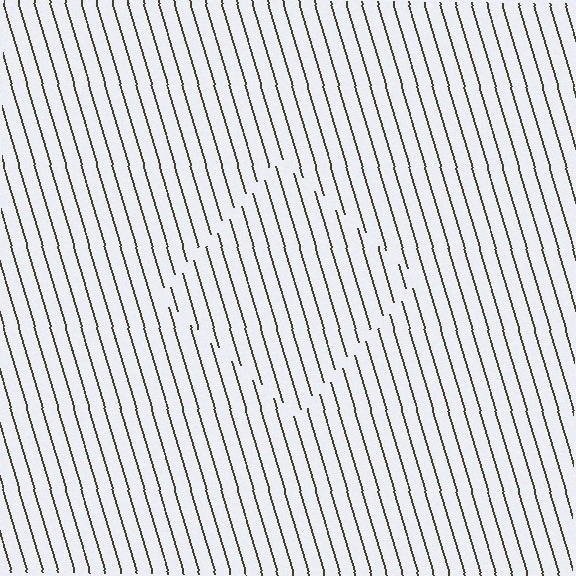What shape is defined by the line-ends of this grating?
An illusory square. The interior of the shape contains the same grating, shifted by half a period — the contour is defined by the phase discontinuity where line-ends from the inner and outer gratings abut.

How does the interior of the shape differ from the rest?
The interior of the shape contains the same grating, shifted by half a period — the contour is defined by the phase discontinuity where line-ends from the inner and outer gratings abut.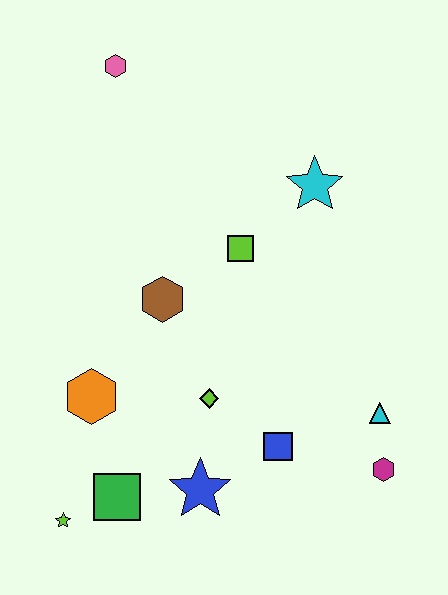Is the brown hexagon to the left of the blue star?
Yes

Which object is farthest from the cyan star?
The lime star is farthest from the cyan star.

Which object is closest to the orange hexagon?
The green square is closest to the orange hexagon.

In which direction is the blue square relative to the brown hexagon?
The blue square is below the brown hexagon.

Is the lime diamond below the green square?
No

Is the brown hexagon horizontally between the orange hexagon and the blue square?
Yes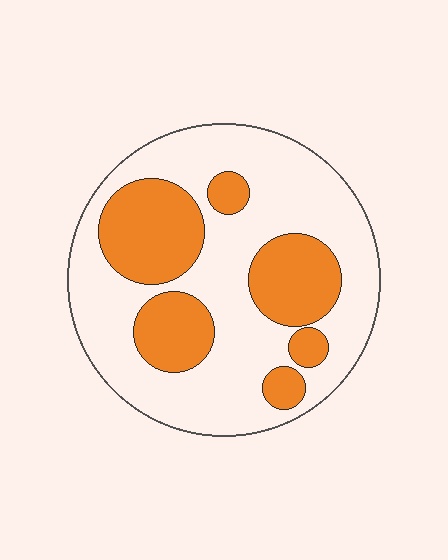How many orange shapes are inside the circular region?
6.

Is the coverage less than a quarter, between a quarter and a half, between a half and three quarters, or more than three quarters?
Between a quarter and a half.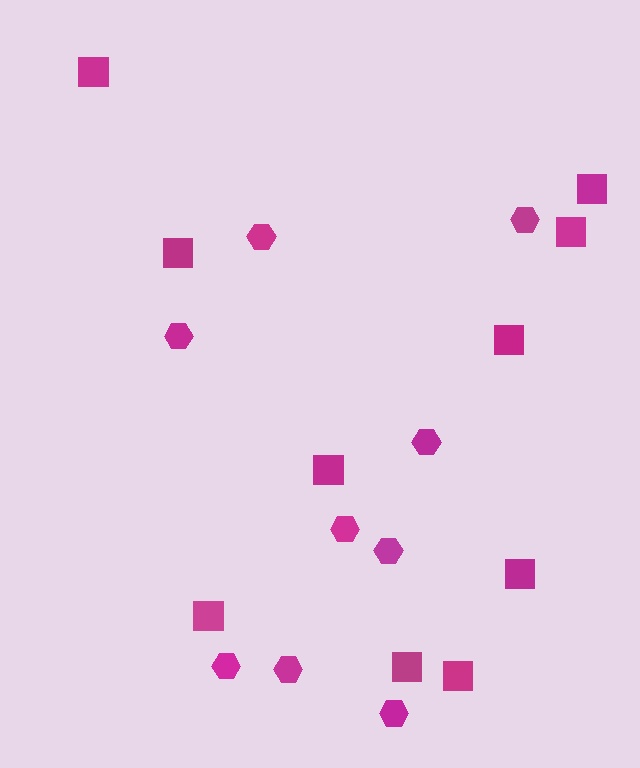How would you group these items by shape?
There are 2 groups: one group of hexagons (9) and one group of squares (10).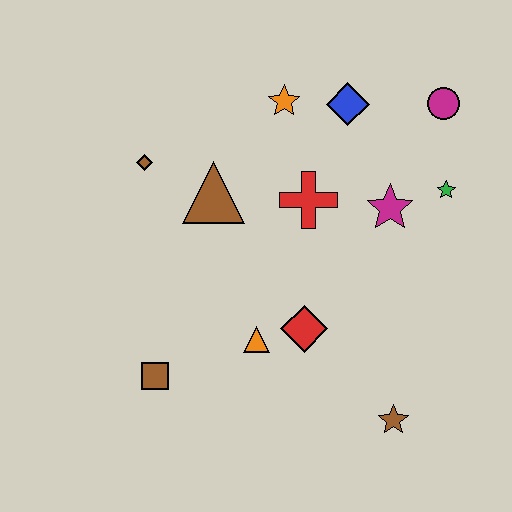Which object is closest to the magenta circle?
The green star is closest to the magenta circle.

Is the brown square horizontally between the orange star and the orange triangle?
No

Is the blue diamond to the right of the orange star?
Yes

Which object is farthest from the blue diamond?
The brown square is farthest from the blue diamond.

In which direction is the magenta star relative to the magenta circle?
The magenta star is below the magenta circle.